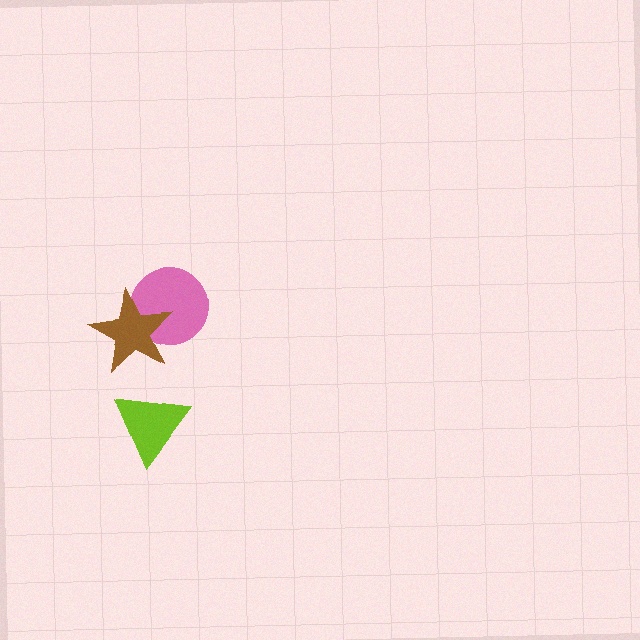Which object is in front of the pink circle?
The brown star is in front of the pink circle.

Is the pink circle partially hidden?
Yes, it is partially covered by another shape.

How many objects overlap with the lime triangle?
0 objects overlap with the lime triangle.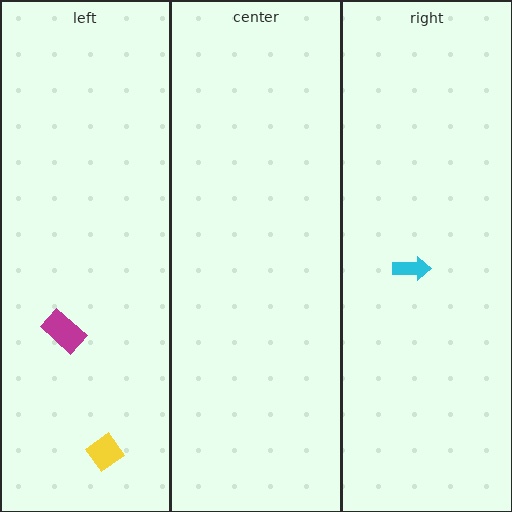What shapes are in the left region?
The magenta rectangle, the yellow diamond.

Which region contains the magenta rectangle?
The left region.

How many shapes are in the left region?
2.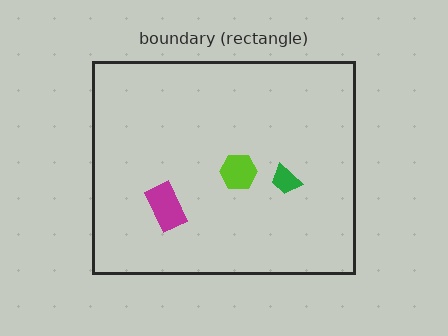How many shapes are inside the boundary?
3 inside, 0 outside.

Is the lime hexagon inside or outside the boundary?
Inside.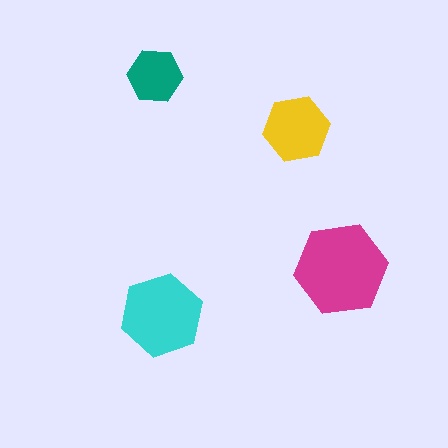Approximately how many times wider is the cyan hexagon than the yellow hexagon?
About 1.5 times wider.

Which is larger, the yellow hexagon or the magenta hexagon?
The magenta one.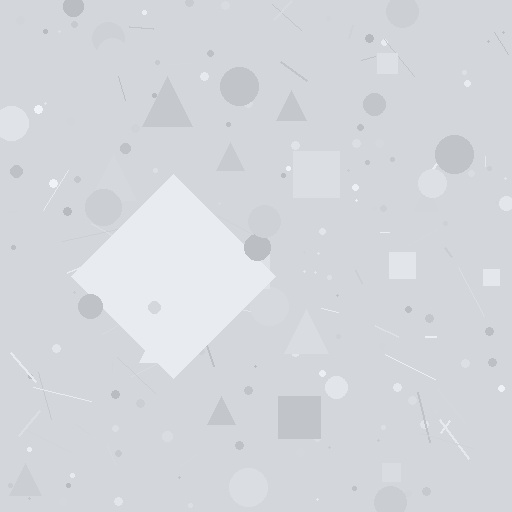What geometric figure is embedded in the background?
A diamond is embedded in the background.